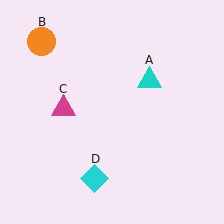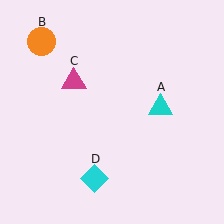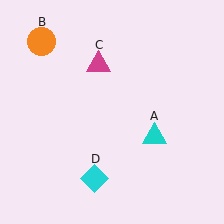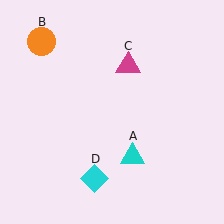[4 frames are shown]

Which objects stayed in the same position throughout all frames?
Orange circle (object B) and cyan diamond (object D) remained stationary.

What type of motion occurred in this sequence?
The cyan triangle (object A), magenta triangle (object C) rotated clockwise around the center of the scene.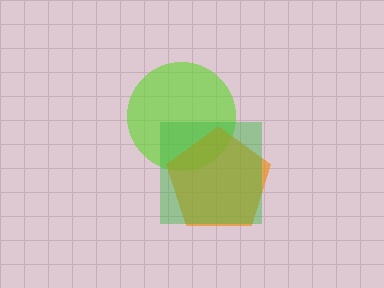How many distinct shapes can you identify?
There are 3 distinct shapes: a lime circle, an orange pentagon, a green square.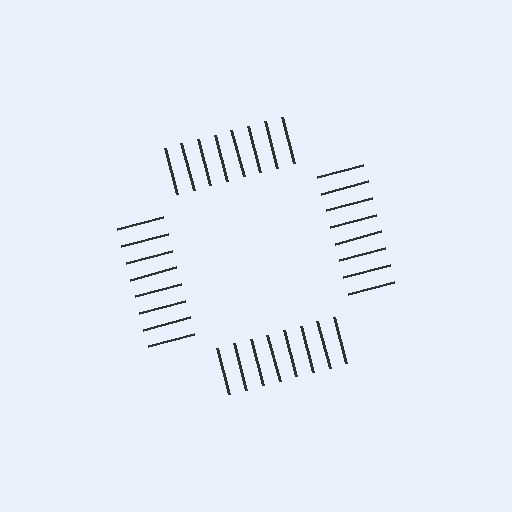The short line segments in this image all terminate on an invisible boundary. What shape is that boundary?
An illusory square — the line segments terminate on its edges but no continuous stroke is drawn.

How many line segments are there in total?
32 — 8 along each of the 4 edges.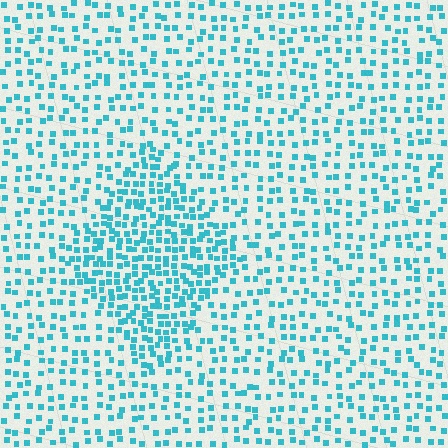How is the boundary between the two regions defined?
The boundary is defined by a change in element density (approximately 2.0x ratio). All elements are the same color, size, and shape.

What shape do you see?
I see a diamond.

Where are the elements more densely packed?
The elements are more densely packed inside the diamond boundary.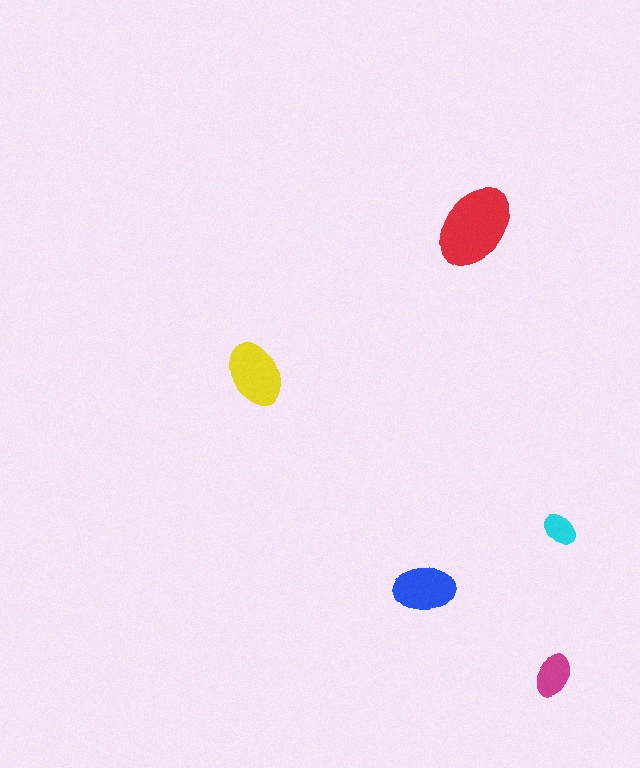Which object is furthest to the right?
The cyan ellipse is rightmost.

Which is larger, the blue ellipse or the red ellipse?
The red one.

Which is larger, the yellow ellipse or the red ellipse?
The red one.